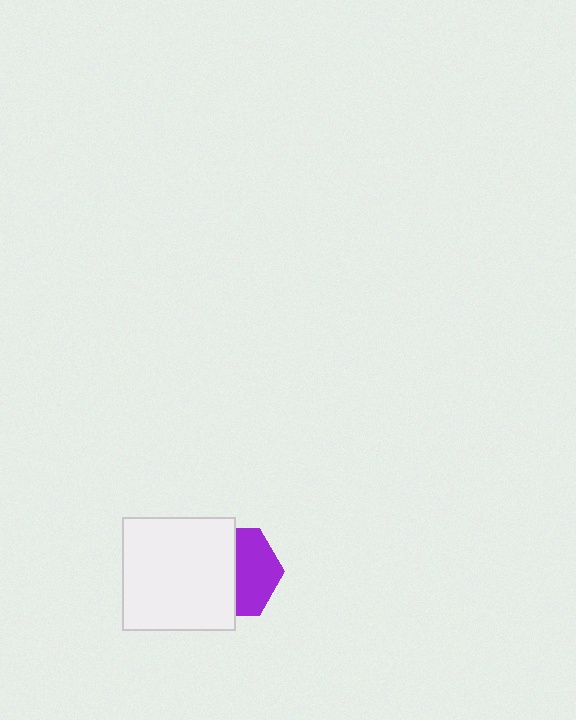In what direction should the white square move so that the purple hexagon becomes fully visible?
The white square should move left. That is the shortest direction to clear the overlap and leave the purple hexagon fully visible.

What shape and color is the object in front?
The object in front is a white square.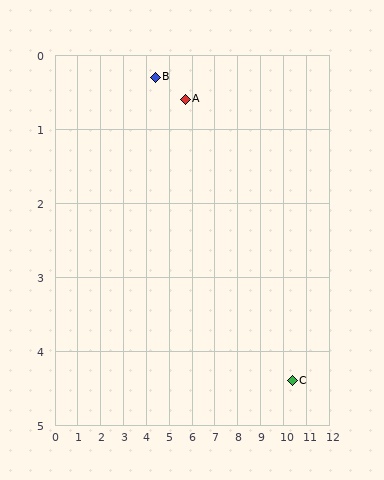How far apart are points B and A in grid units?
Points B and A are about 1.3 grid units apart.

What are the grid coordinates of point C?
Point C is at approximately (10.4, 4.4).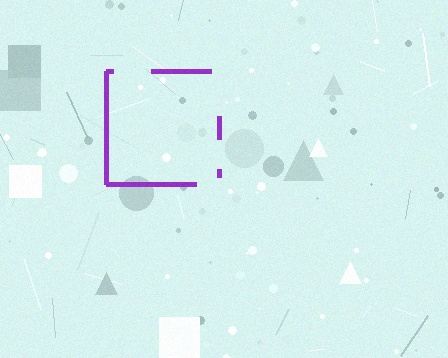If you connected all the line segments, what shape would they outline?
They would outline a square.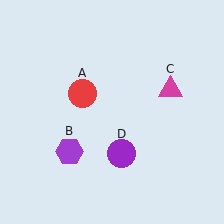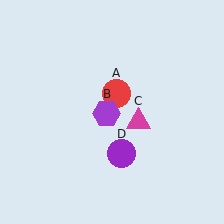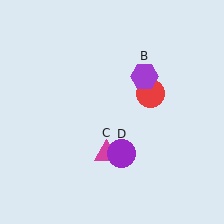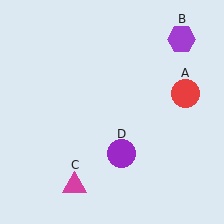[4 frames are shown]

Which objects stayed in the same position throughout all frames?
Purple circle (object D) remained stationary.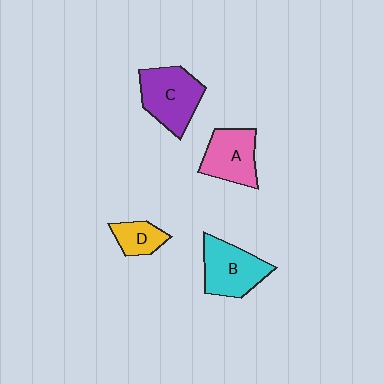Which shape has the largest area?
Shape C (purple).